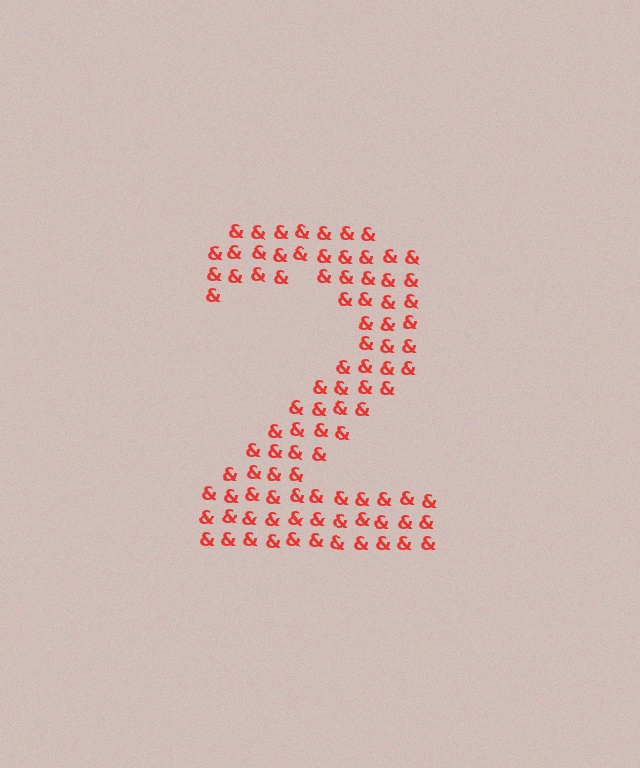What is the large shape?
The large shape is the digit 2.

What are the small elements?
The small elements are ampersands.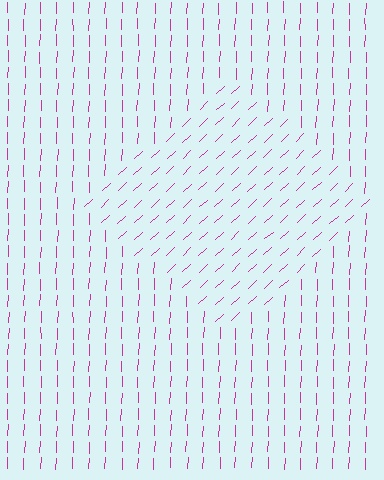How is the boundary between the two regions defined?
The boundary is defined purely by a change in line orientation (approximately 45 degrees difference). All lines are the same color and thickness.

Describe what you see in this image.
The image is filled with small magenta line segments. A diamond region in the image has lines oriented differently from the surrounding lines, creating a visible texture boundary.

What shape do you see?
I see a diamond.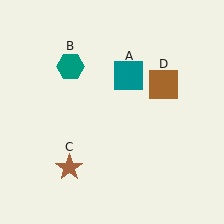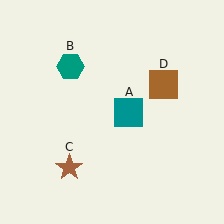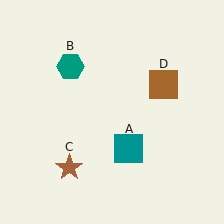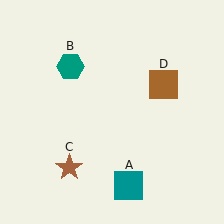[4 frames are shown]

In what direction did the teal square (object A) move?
The teal square (object A) moved down.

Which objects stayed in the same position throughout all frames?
Teal hexagon (object B) and brown star (object C) and brown square (object D) remained stationary.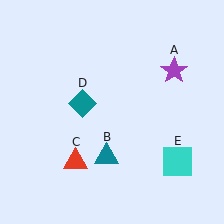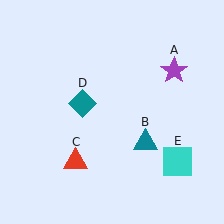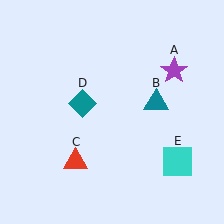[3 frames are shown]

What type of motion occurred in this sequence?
The teal triangle (object B) rotated counterclockwise around the center of the scene.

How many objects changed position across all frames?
1 object changed position: teal triangle (object B).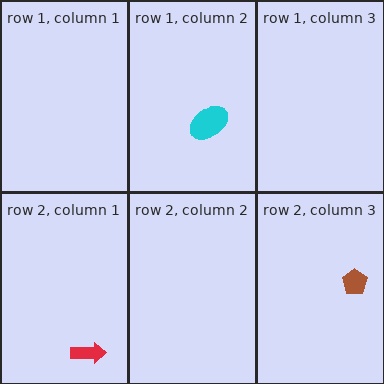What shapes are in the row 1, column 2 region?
The cyan ellipse.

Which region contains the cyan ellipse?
The row 1, column 2 region.